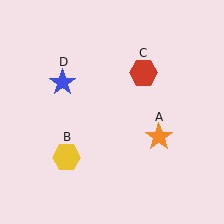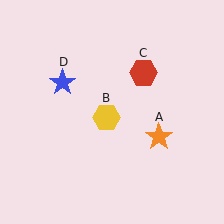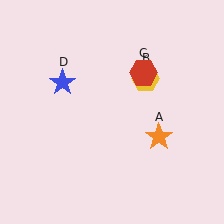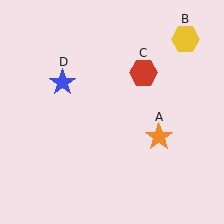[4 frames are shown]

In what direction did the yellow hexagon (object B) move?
The yellow hexagon (object B) moved up and to the right.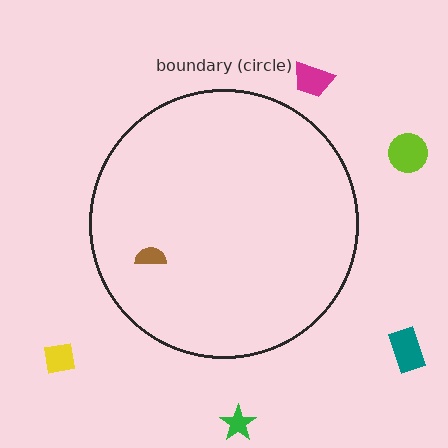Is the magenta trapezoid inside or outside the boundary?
Outside.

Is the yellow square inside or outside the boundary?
Outside.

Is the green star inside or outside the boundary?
Outside.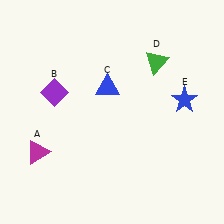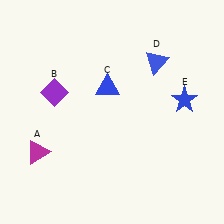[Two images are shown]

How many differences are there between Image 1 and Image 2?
There is 1 difference between the two images.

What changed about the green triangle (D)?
In Image 1, D is green. In Image 2, it changed to blue.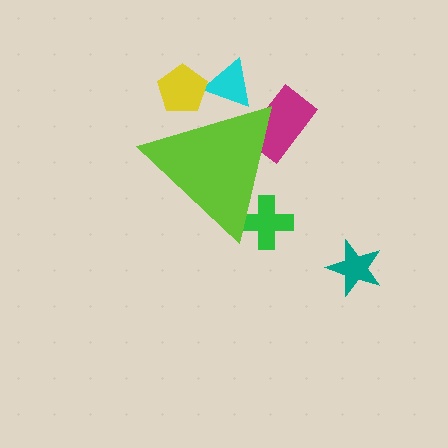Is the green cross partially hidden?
Yes, the green cross is partially hidden behind the lime triangle.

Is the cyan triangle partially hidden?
Yes, the cyan triangle is partially hidden behind the lime triangle.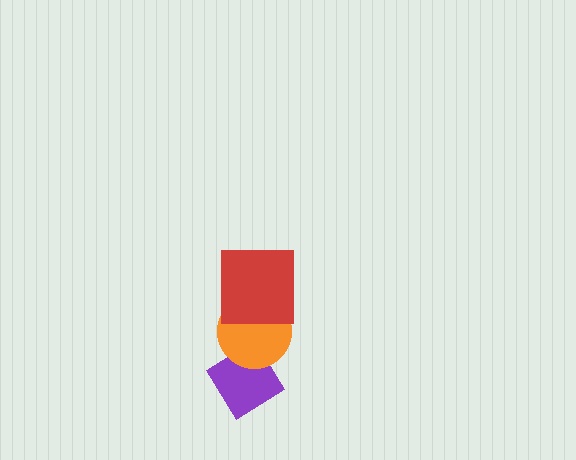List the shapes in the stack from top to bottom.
From top to bottom: the red square, the orange circle, the purple diamond.